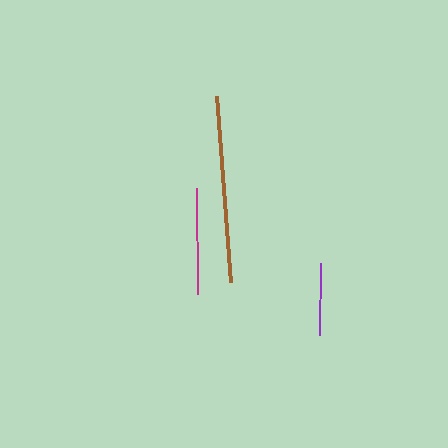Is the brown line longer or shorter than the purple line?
The brown line is longer than the purple line.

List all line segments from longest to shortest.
From longest to shortest: brown, magenta, purple.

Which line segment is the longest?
The brown line is the longest at approximately 187 pixels.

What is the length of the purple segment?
The purple segment is approximately 73 pixels long.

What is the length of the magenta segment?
The magenta segment is approximately 106 pixels long.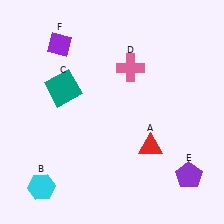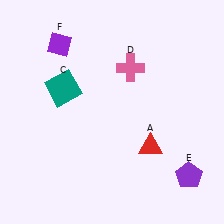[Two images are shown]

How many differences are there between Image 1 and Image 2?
There is 1 difference between the two images.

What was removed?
The cyan hexagon (B) was removed in Image 2.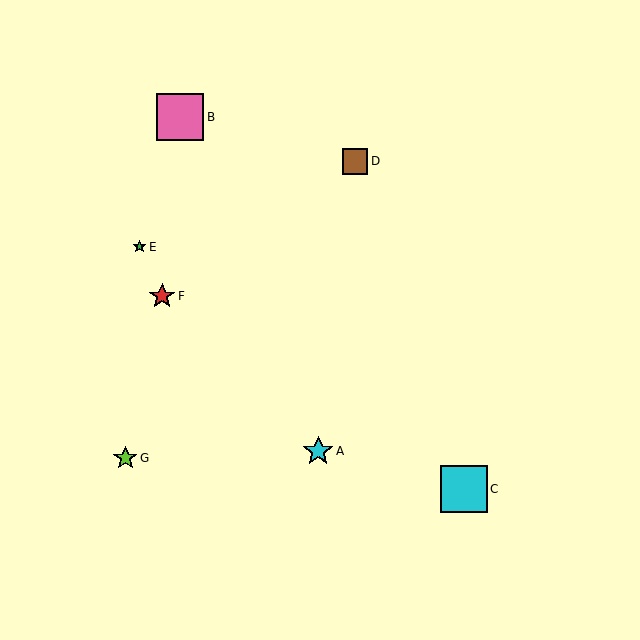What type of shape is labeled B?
Shape B is a pink square.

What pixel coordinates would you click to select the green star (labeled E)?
Click at (140, 247) to select the green star E.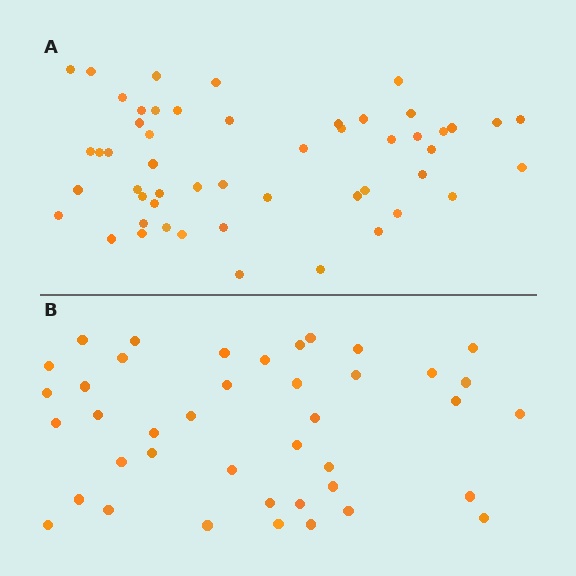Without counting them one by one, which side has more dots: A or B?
Region A (the top region) has more dots.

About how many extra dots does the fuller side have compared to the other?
Region A has roughly 12 or so more dots than region B.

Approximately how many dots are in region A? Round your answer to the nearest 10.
About 50 dots. (The exact count is 52, which rounds to 50.)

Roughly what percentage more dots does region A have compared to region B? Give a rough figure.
About 25% more.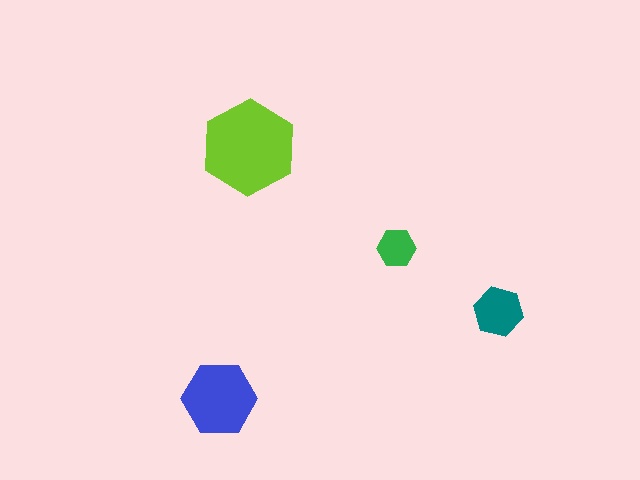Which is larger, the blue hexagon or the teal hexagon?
The blue one.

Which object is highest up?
The lime hexagon is topmost.